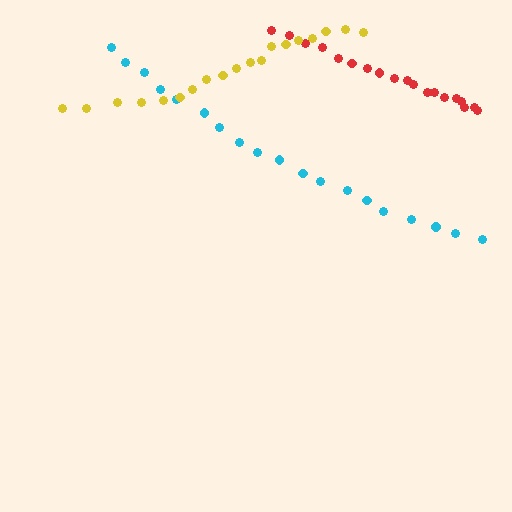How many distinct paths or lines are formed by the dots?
There are 3 distinct paths.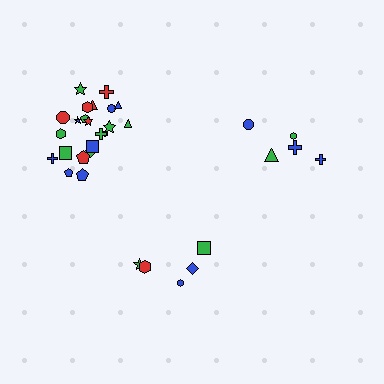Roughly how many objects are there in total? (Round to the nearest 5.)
Roughly 30 objects in total.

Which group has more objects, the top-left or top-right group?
The top-left group.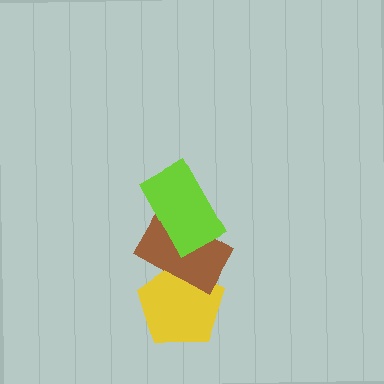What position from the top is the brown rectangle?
The brown rectangle is 2nd from the top.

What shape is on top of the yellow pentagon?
The brown rectangle is on top of the yellow pentagon.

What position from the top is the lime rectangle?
The lime rectangle is 1st from the top.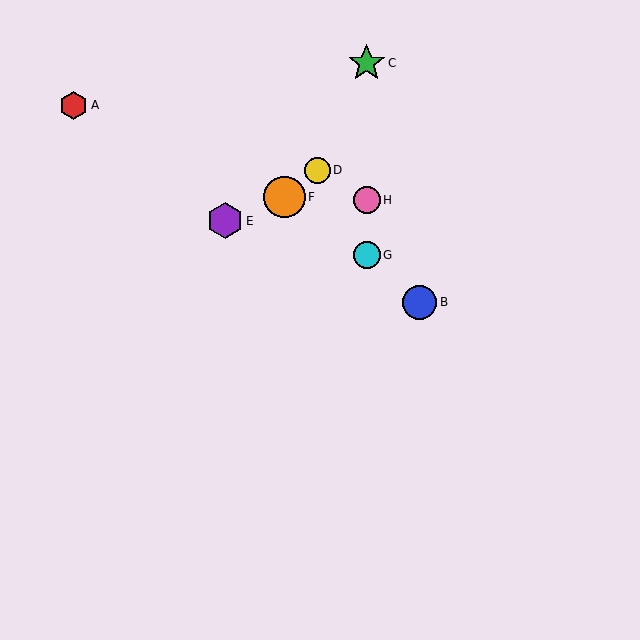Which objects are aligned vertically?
Objects C, G, H are aligned vertically.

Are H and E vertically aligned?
No, H is at x≈367 and E is at x≈225.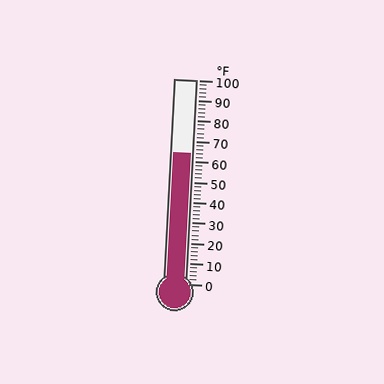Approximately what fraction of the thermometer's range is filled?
The thermometer is filled to approximately 65% of its range.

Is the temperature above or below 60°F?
The temperature is above 60°F.